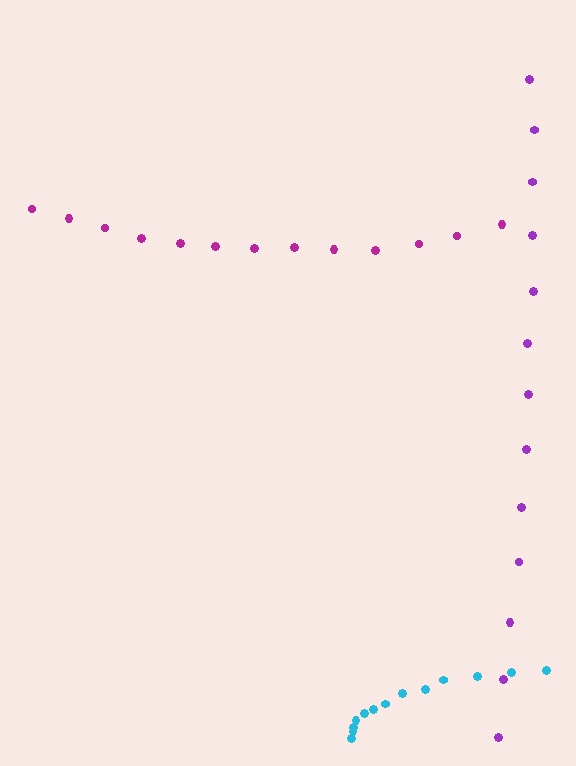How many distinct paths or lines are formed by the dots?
There are 3 distinct paths.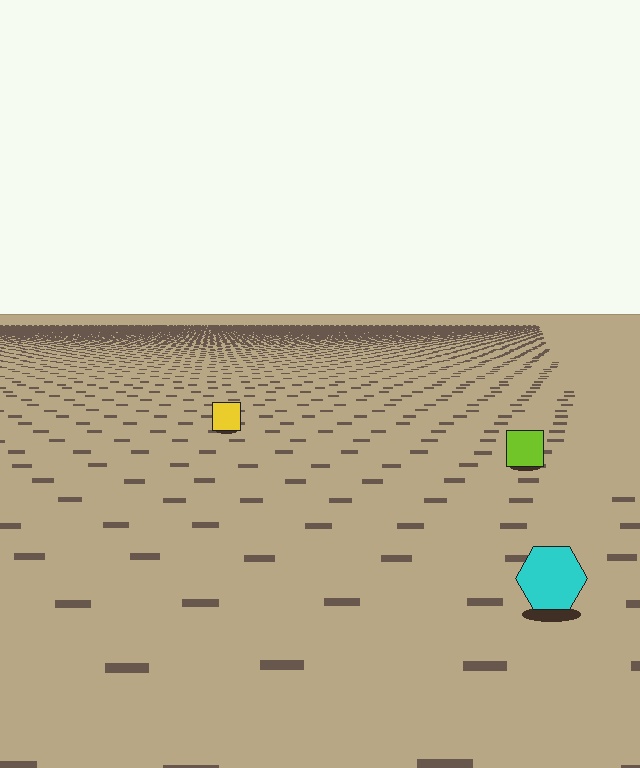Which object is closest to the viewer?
The cyan hexagon is closest. The texture marks near it are larger and more spread out.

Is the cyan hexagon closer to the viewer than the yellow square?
Yes. The cyan hexagon is closer — you can tell from the texture gradient: the ground texture is coarser near it.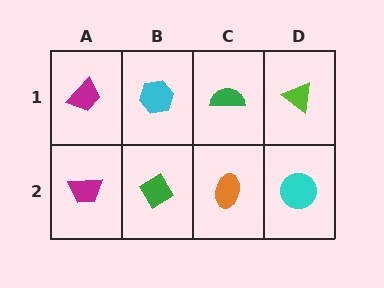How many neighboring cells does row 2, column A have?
2.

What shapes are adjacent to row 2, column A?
A magenta trapezoid (row 1, column A), a green diamond (row 2, column B).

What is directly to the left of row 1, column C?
A cyan hexagon.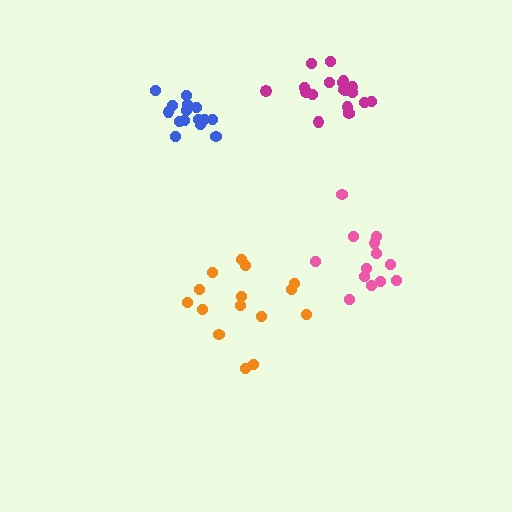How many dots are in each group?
Group 1: 18 dots, Group 2: 15 dots, Group 3: 13 dots, Group 4: 15 dots (61 total).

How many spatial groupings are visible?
There are 4 spatial groupings.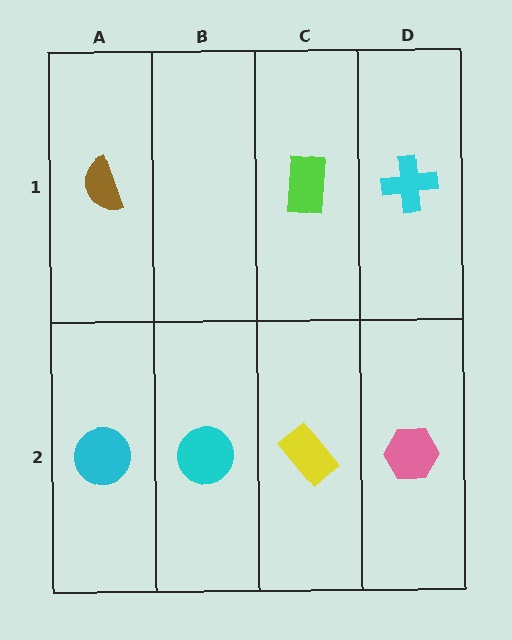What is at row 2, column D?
A pink hexagon.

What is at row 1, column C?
A lime rectangle.